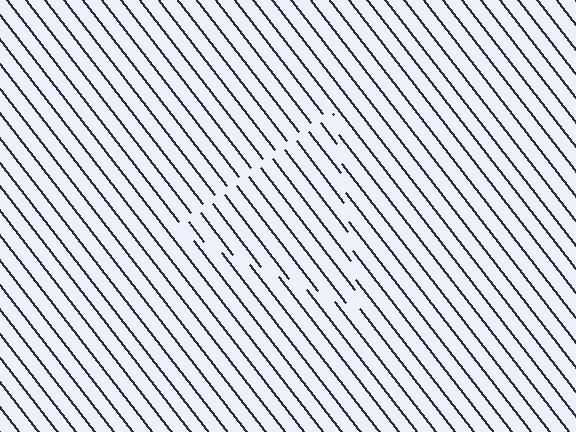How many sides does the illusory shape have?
3 sides — the line-ends trace a triangle.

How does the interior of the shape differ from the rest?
The interior of the shape contains the same grating, shifted by half a period — the contour is defined by the phase discontinuity where line-ends from the inner and outer gratings abut.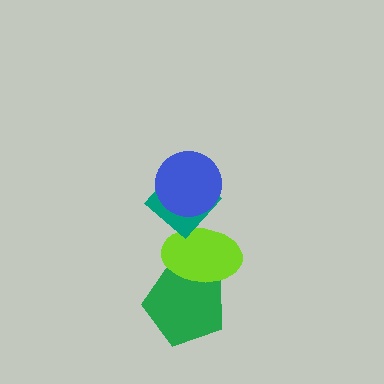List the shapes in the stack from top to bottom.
From top to bottom: the blue circle, the teal diamond, the lime ellipse, the green pentagon.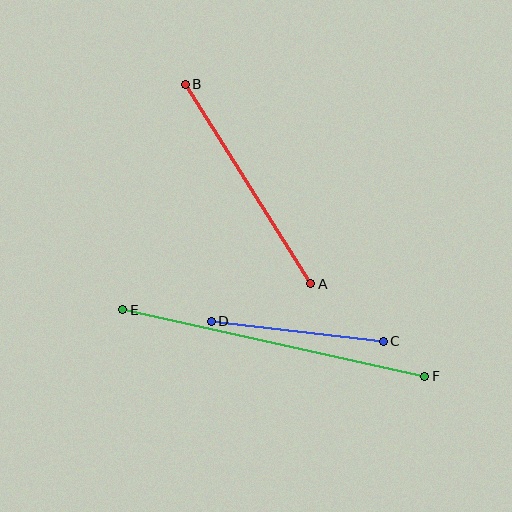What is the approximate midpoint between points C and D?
The midpoint is at approximately (297, 331) pixels.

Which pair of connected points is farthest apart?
Points E and F are farthest apart.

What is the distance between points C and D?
The distance is approximately 173 pixels.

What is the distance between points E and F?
The distance is approximately 309 pixels.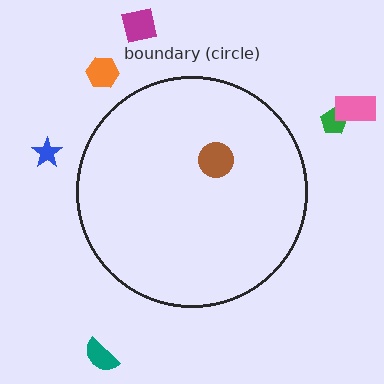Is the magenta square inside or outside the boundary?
Outside.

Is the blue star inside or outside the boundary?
Outside.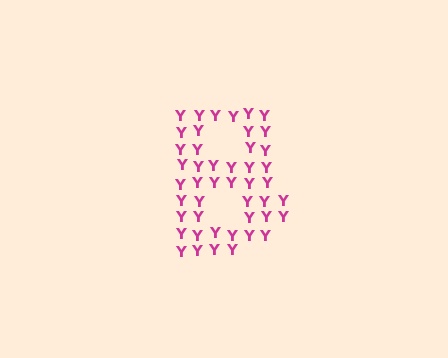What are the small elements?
The small elements are letter Y's.